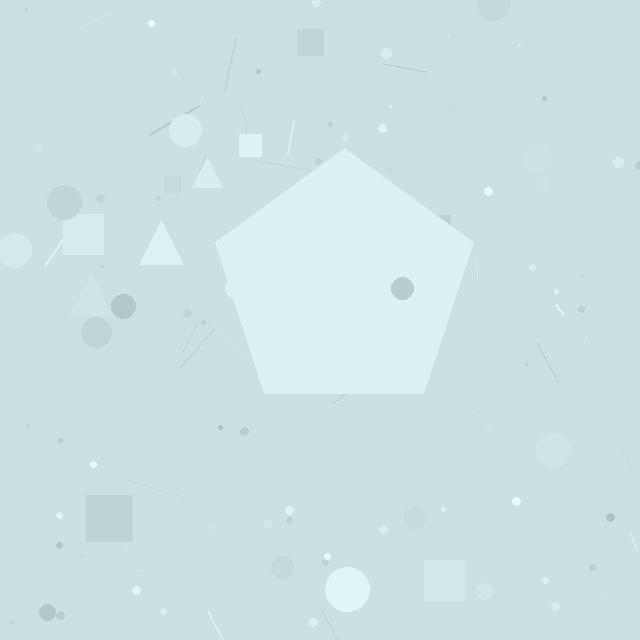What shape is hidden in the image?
A pentagon is hidden in the image.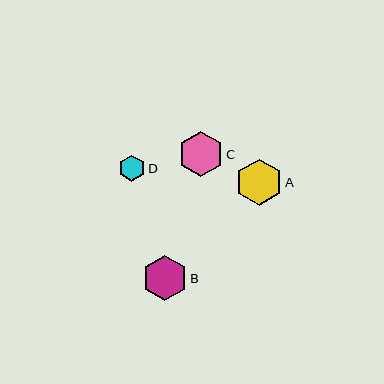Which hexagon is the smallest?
Hexagon D is the smallest with a size of approximately 26 pixels.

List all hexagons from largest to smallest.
From largest to smallest: A, C, B, D.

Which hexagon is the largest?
Hexagon A is the largest with a size of approximately 46 pixels.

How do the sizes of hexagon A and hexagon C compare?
Hexagon A and hexagon C are approximately the same size.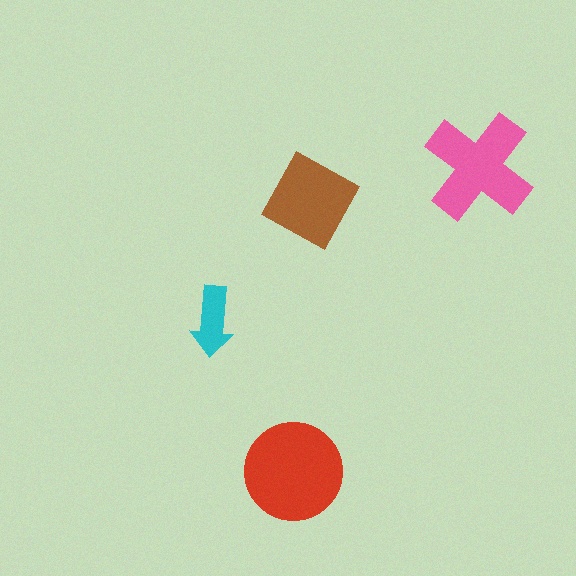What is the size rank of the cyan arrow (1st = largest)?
4th.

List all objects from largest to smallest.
The red circle, the pink cross, the brown square, the cyan arrow.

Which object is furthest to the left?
The cyan arrow is leftmost.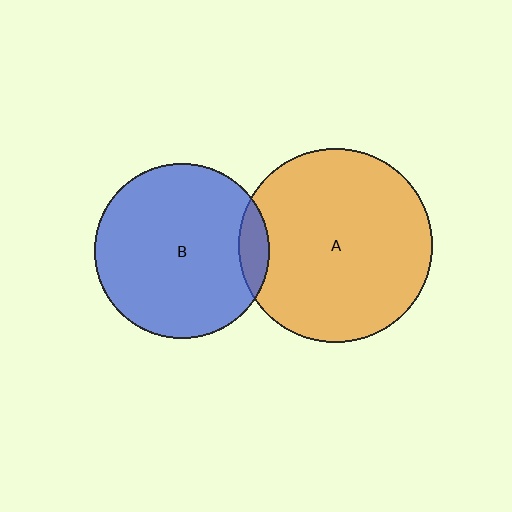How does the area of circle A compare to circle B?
Approximately 1.2 times.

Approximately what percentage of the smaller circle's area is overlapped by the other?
Approximately 10%.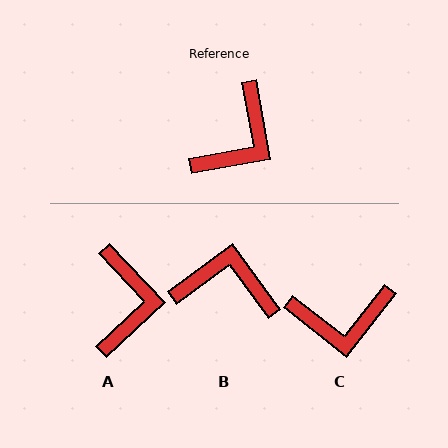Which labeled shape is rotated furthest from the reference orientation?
B, about 116 degrees away.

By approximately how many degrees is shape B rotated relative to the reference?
Approximately 116 degrees counter-clockwise.